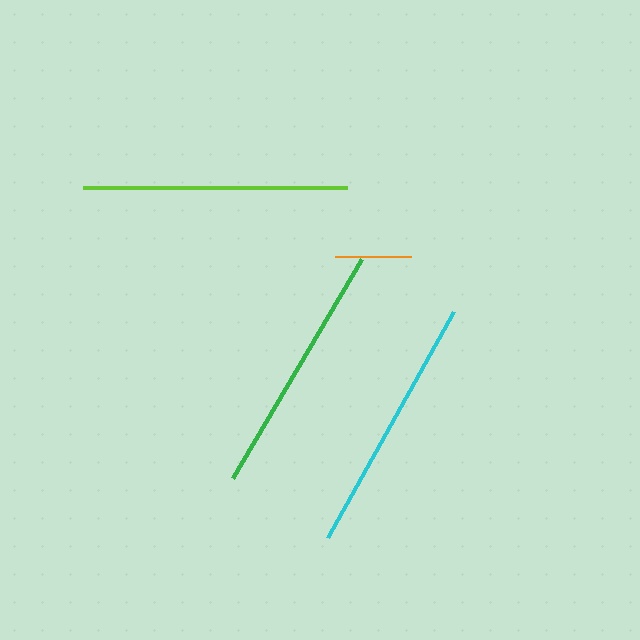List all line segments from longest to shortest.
From longest to shortest: lime, cyan, green, orange.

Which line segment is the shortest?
The orange line is the shortest at approximately 75 pixels.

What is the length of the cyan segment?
The cyan segment is approximately 259 pixels long.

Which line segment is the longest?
The lime line is the longest at approximately 264 pixels.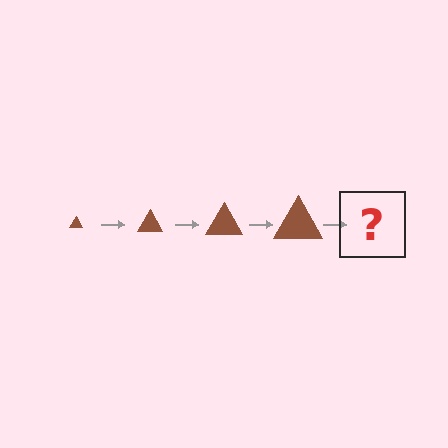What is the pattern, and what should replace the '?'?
The pattern is that the triangle gets progressively larger each step. The '?' should be a brown triangle, larger than the previous one.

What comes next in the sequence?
The next element should be a brown triangle, larger than the previous one.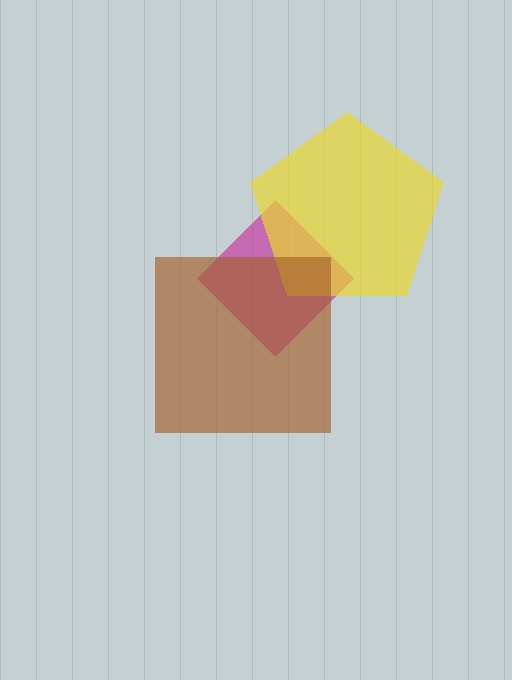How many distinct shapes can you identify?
There are 3 distinct shapes: a magenta diamond, a yellow pentagon, a brown square.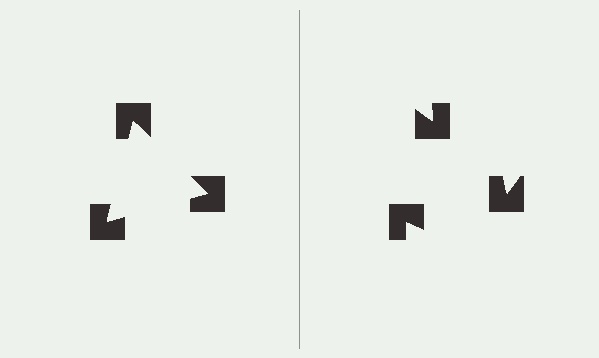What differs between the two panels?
The notched squares are positioned identically on both sides; only the wedge orientations differ. On the left they align to a triangle; on the right they are misaligned.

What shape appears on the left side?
An illusory triangle.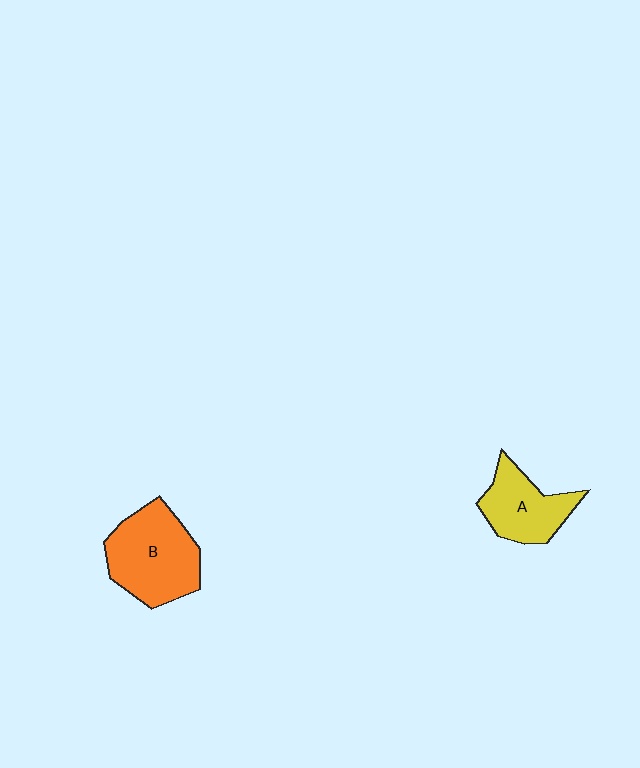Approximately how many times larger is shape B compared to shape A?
Approximately 1.4 times.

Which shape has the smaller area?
Shape A (yellow).